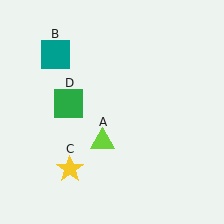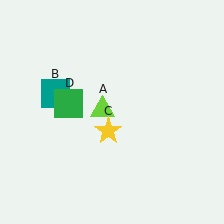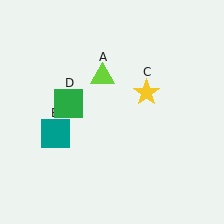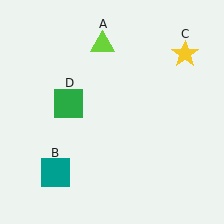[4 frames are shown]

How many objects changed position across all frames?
3 objects changed position: lime triangle (object A), teal square (object B), yellow star (object C).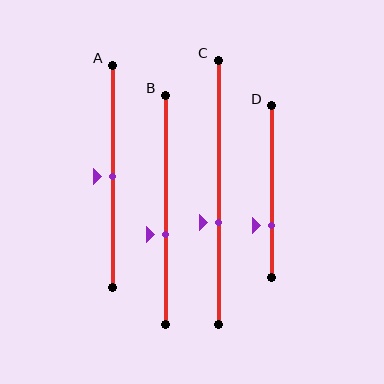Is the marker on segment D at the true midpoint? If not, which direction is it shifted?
No, the marker on segment D is shifted downward by about 20% of the segment length.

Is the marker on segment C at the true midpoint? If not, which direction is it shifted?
No, the marker on segment C is shifted downward by about 11% of the segment length.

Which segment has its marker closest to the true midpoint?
Segment A has its marker closest to the true midpoint.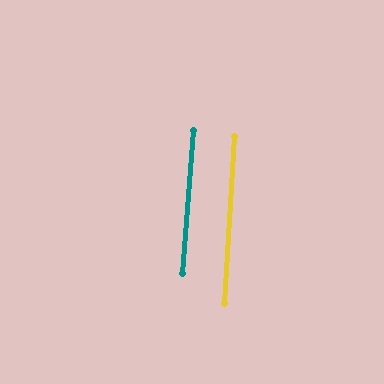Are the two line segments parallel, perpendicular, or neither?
Parallel — their directions differ by only 0.9°.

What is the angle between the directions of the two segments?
Approximately 1 degree.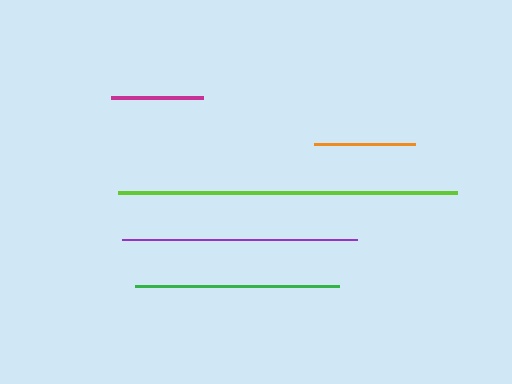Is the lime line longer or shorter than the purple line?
The lime line is longer than the purple line.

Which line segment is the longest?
The lime line is the longest at approximately 340 pixels.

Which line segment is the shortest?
The magenta line is the shortest at approximately 93 pixels.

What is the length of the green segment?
The green segment is approximately 204 pixels long.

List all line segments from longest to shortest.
From longest to shortest: lime, purple, green, orange, magenta.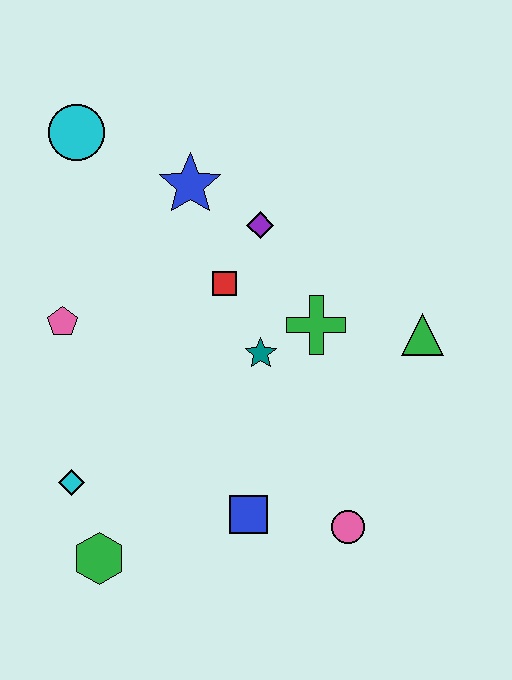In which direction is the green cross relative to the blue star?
The green cross is below the blue star.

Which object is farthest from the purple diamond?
The green hexagon is farthest from the purple diamond.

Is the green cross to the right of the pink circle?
No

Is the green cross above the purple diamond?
No